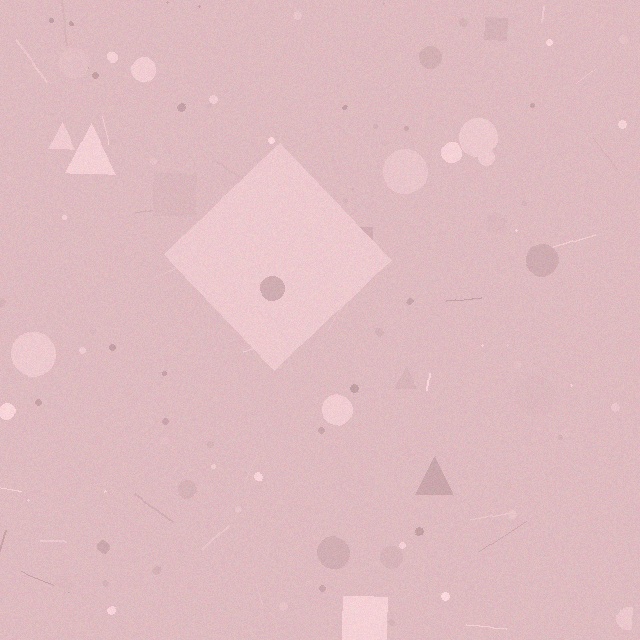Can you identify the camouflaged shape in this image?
The camouflaged shape is a diamond.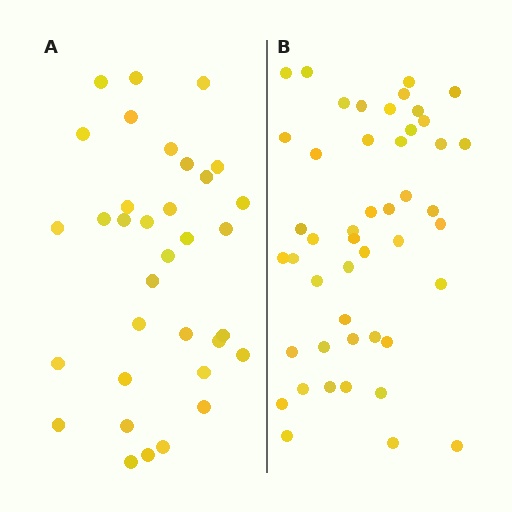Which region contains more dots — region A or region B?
Region B (the right region) has more dots.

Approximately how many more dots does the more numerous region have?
Region B has approximately 15 more dots than region A.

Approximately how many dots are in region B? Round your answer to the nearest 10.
About 50 dots. (The exact count is 47, which rounds to 50.)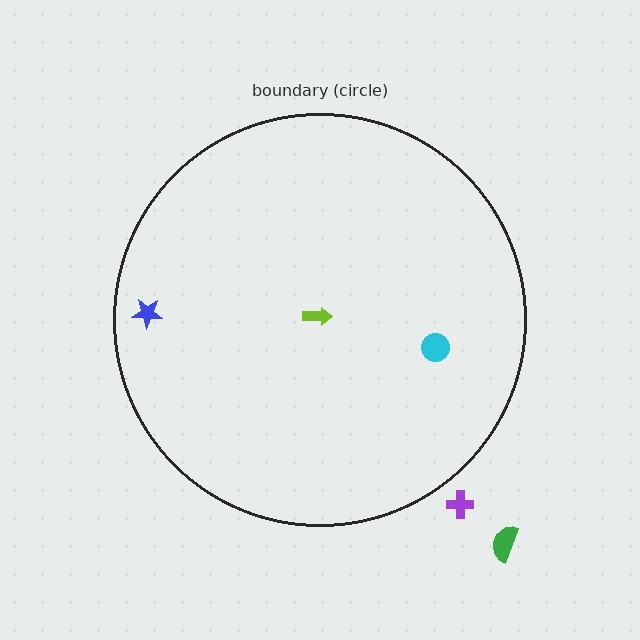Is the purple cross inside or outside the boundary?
Outside.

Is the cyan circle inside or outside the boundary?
Inside.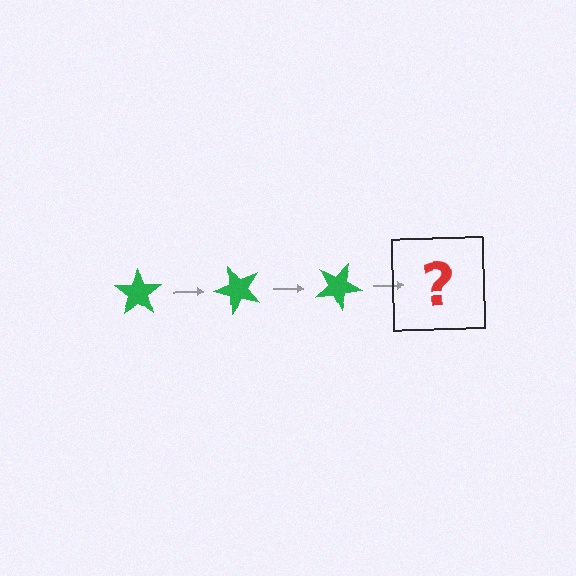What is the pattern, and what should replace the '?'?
The pattern is that the star rotates 50 degrees each step. The '?' should be a green star rotated 150 degrees.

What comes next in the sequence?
The next element should be a green star rotated 150 degrees.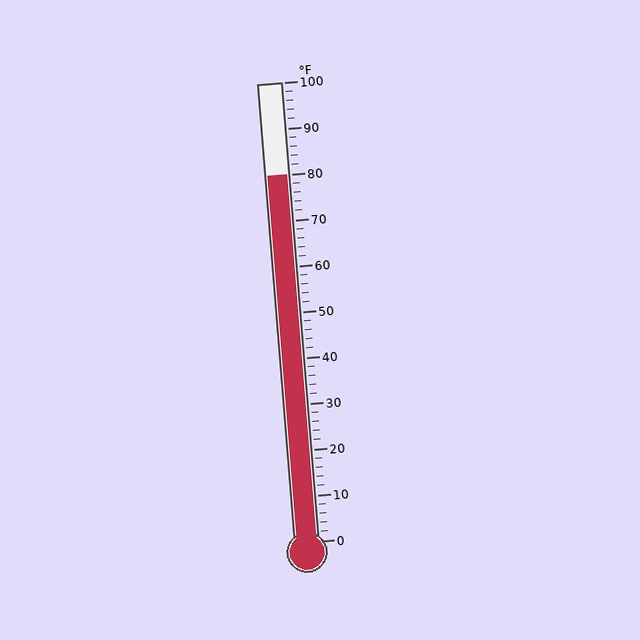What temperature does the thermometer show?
The thermometer shows approximately 80°F.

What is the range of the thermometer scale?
The thermometer scale ranges from 0°F to 100°F.